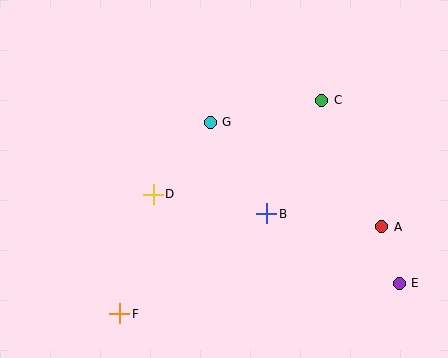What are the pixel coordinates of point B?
Point B is at (267, 214).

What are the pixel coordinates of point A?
Point A is at (382, 227).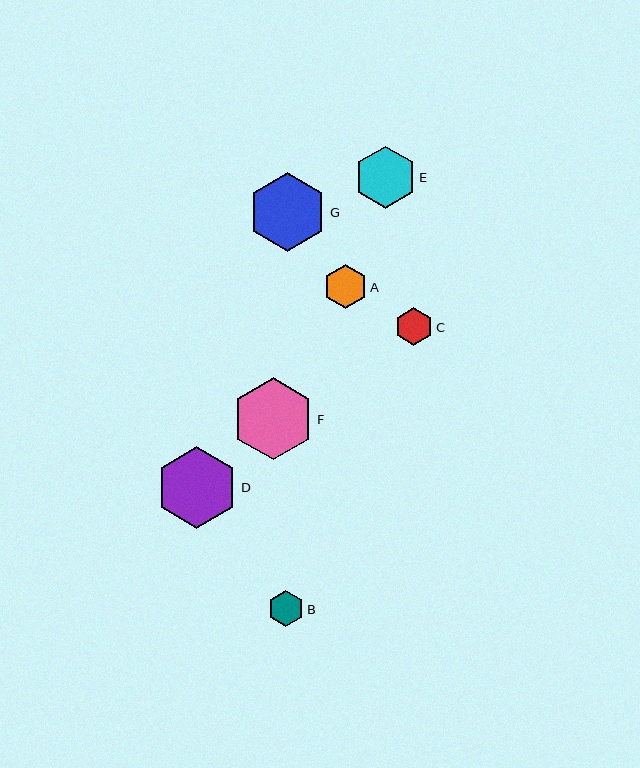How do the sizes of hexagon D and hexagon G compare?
Hexagon D and hexagon G are approximately the same size.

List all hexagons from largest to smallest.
From largest to smallest: F, D, G, E, A, C, B.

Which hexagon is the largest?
Hexagon F is the largest with a size of approximately 82 pixels.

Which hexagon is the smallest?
Hexagon B is the smallest with a size of approximately 36 pixels.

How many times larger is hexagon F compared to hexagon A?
Hexagon F is approximately 1.9 times the size of hexagon A.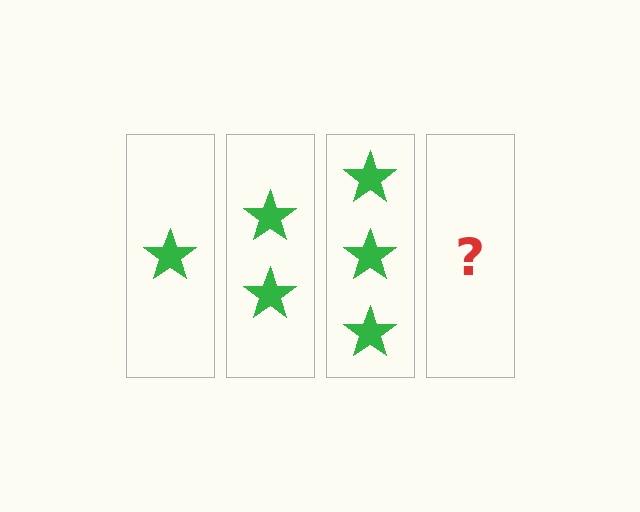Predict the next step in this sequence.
The next step is 4 stars.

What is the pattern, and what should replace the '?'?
The pattern is that each step adds one more star. The '?' should be 4 stars.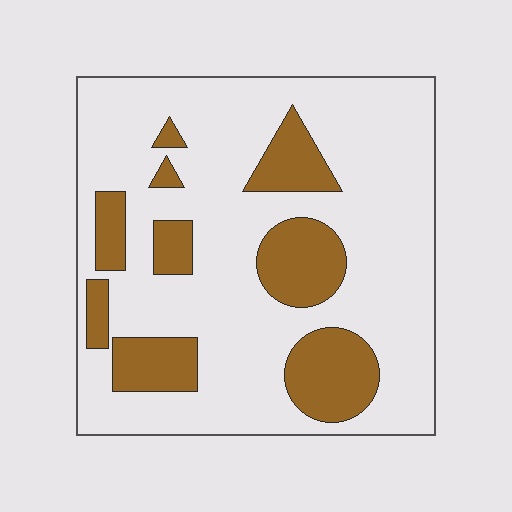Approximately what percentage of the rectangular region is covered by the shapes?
Approximately 25%.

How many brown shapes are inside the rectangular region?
9.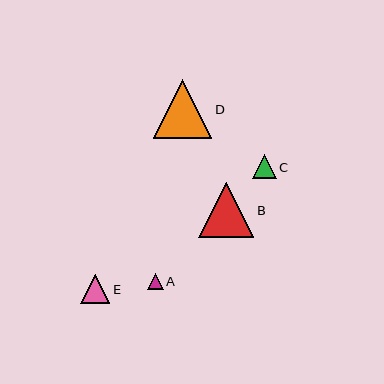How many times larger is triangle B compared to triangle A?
Triangle B is approximately 3.5 times the size of triangle A.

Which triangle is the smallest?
Triangle A is the smallest with a size of approximately 16 pixels.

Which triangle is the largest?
Triangle D is the largest with a size of approximately 58 pixels.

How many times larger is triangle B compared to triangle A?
Triangle B is approximately 3.5 times the size of triangle A.